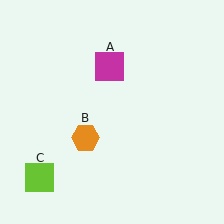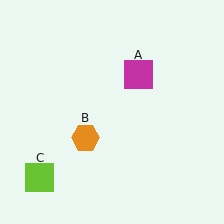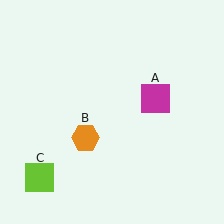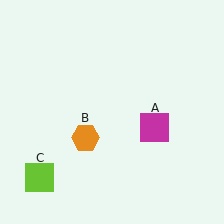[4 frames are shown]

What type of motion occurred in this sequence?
The magenta square (object A) rotated clockwise around the center of the scene.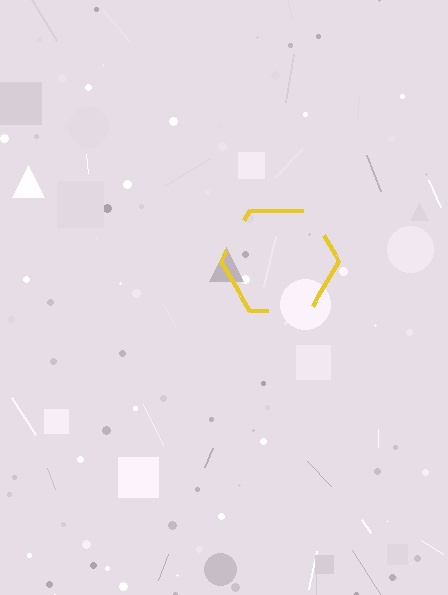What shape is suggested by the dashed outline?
The dashed outline suggests a hexagon.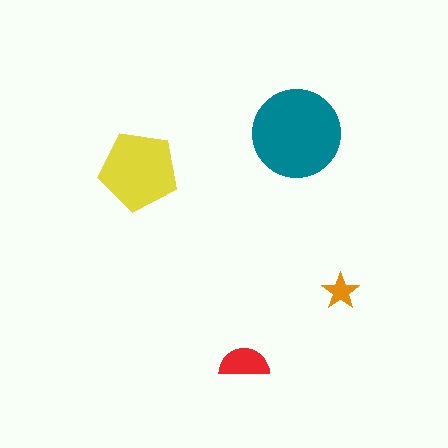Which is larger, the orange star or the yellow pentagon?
The yellow pentagon.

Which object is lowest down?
The red semicircle is bottommost.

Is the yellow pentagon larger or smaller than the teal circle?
Smaller.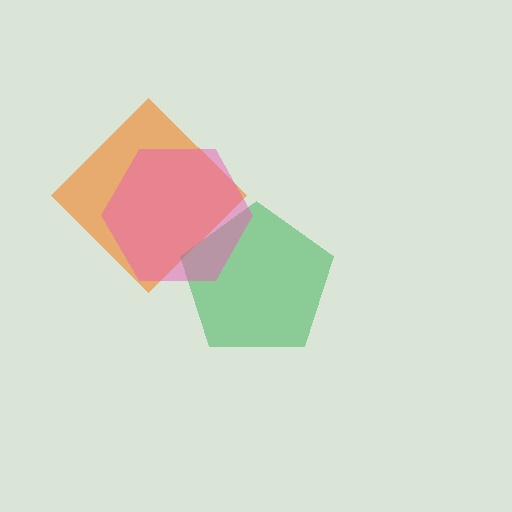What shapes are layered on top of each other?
The layered shapes are: an orange diamond, a green pentagon, a pink hexagon.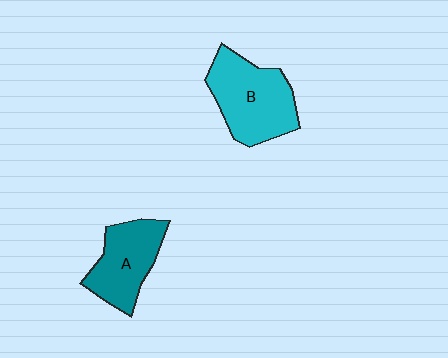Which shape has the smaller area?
Shape A (teal).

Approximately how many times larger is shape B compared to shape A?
Approximately 1.3 times.